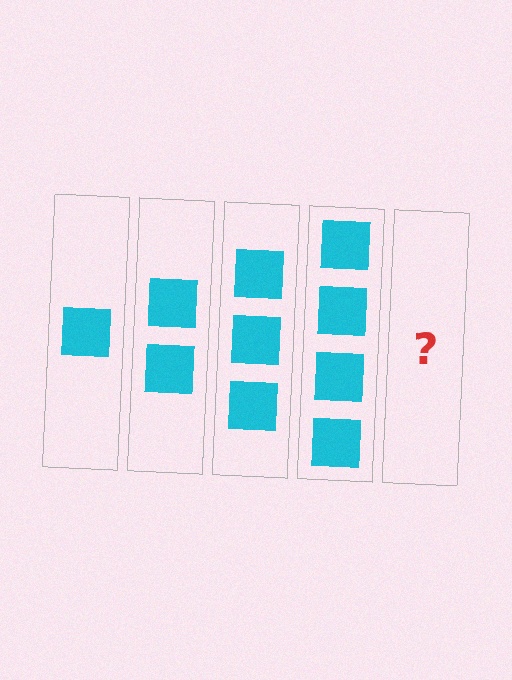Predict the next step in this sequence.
The next step is 5 squares.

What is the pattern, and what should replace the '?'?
The pattern is that each step adds one more square. The '?' should be 5 squares.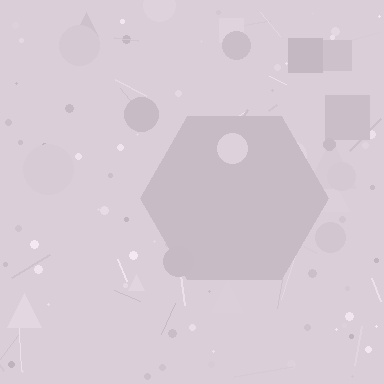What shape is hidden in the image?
A hexagon is hidden in the image.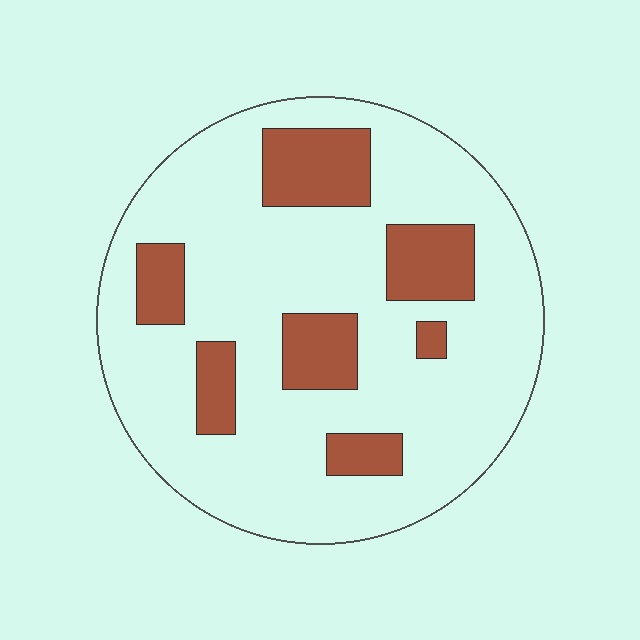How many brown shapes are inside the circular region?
7.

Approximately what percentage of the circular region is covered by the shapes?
Approximately 20%.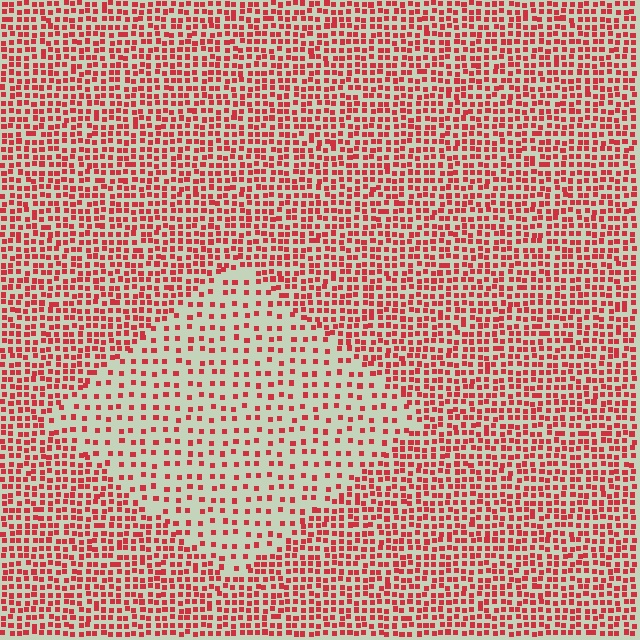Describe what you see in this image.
The image contains small red elements arranged at two different densities. A diamond-shaped region is visible where the elements are less densely packed than the surrounding area.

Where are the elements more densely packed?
The elements are more densely packed outside the diamond boundary.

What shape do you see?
I see a diamond.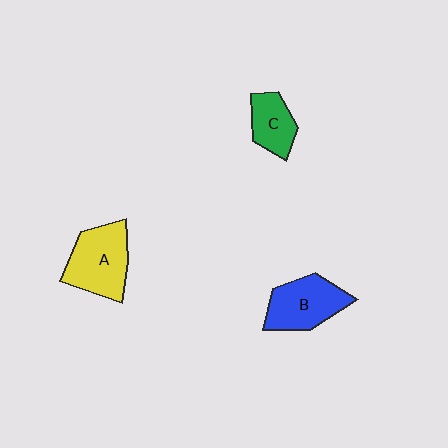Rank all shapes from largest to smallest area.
From largest to smallest: A (yellow), B (blue), C (green).